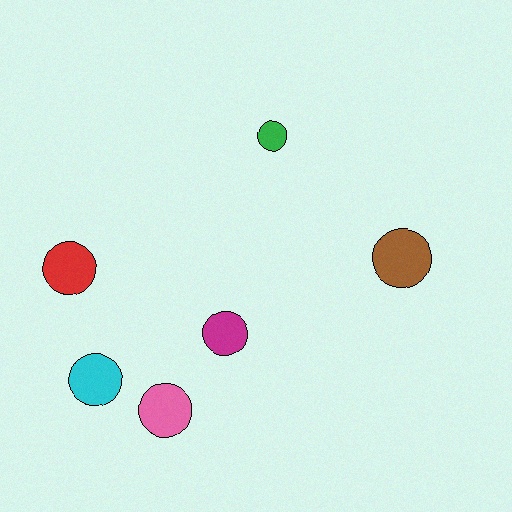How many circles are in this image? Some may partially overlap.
There are 6 circles.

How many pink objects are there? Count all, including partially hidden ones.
There is 1 pink object.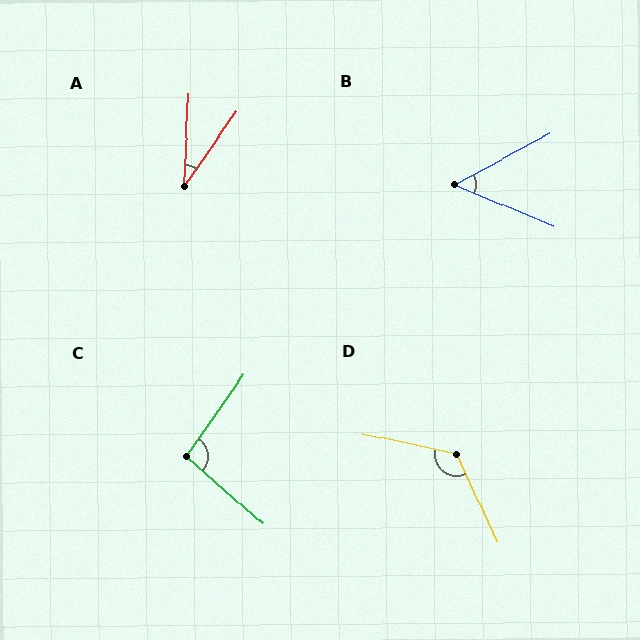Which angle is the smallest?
A, at approximately 32 degrees.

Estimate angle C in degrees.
Approximately 96 degrees.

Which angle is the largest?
D, at approximately 127 degrees.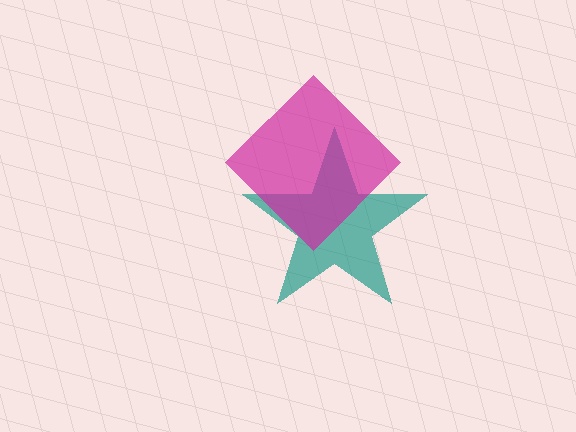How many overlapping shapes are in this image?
There are 2 overlapping shapes in the image.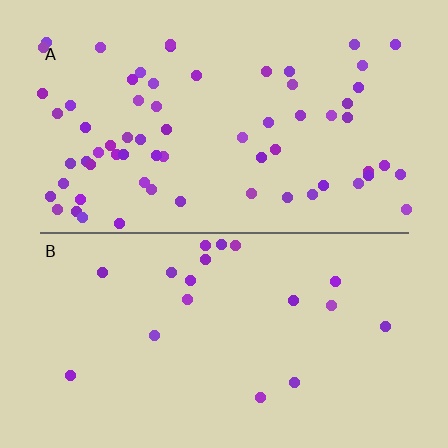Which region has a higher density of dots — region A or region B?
A (the top).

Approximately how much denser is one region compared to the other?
Approximately 3.5× — region A over region B.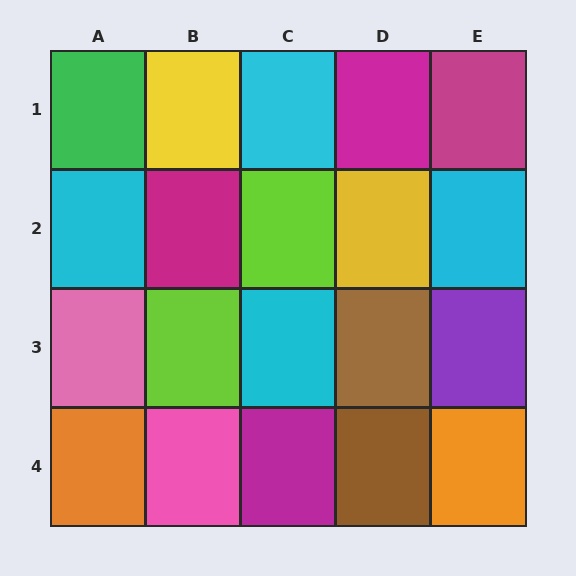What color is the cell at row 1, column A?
Green.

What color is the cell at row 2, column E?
Cyan.